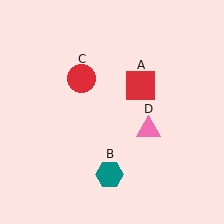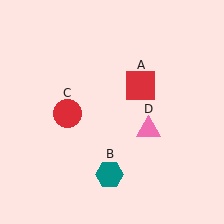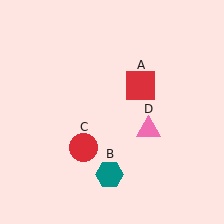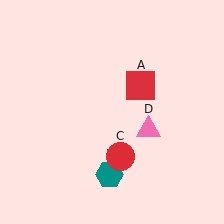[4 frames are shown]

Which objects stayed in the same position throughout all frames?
Red square (object A) and teal hexagon (object B) and pink triangle (object D) remained stationary.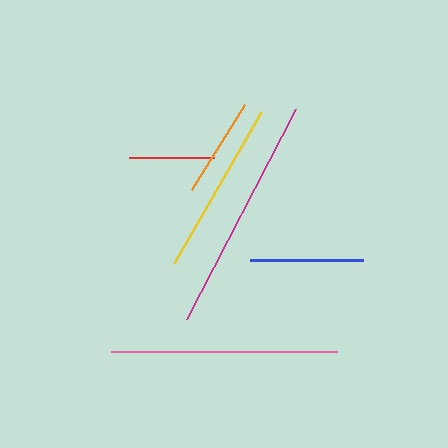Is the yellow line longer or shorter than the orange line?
The yellow line is longer than the orange line.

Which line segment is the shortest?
The red line is the shortest at approximately 85 pixels.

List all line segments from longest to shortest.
From longest to shortest: magenta, pink, yellow, blue, orange, red.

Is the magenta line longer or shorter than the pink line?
The magenta line is longer than the pink line.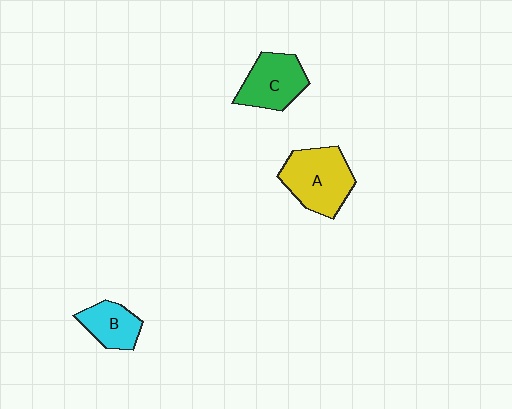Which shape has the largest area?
Shape A (yellow).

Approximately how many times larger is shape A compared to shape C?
Approximately 1.3 times.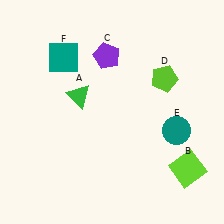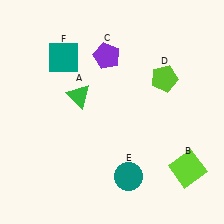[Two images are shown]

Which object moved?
The teal circle (E) moved left.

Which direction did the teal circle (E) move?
The teal circle (E) moved left.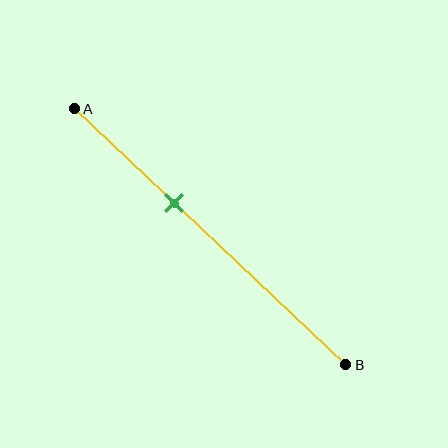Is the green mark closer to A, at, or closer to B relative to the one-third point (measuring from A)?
The green mark is closer to point B than the one-third point of segment AB.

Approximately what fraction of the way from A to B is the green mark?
The green mark is approximately 35% of the way from A to B.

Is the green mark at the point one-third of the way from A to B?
No, the mark is at about 35% from A, not at the 33% one-third point.